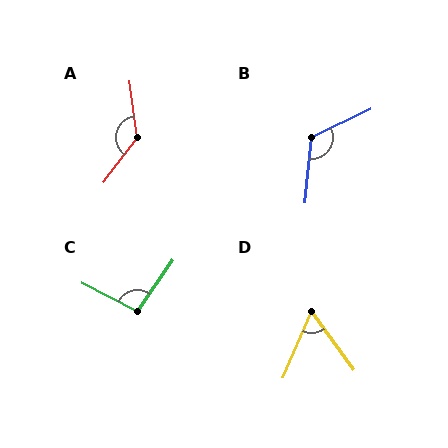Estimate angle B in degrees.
Approximately 121 degrees.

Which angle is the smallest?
D, at approximately 60 degrees.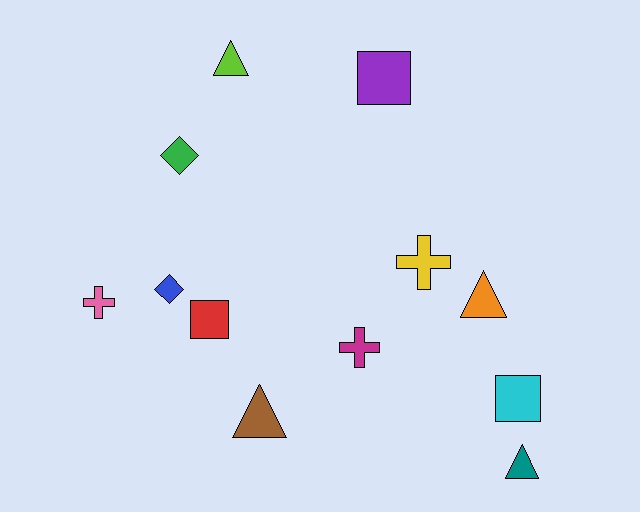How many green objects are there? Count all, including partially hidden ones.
There is 1 green object.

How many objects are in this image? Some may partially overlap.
There are 12 objects.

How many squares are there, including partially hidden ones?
There are 3 squares.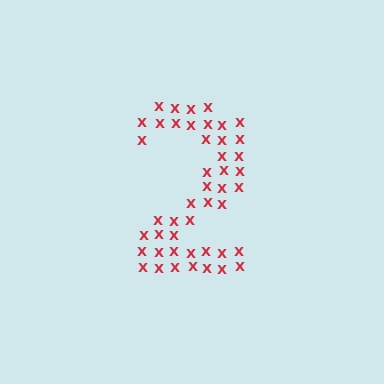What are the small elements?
The small elements are letter X's.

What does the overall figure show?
The overall figure shows the digit 2.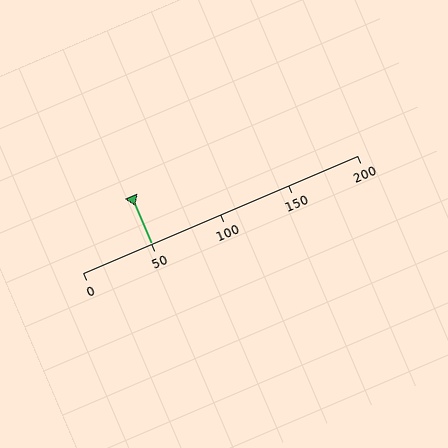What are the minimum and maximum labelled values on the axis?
The axis runs from 0 to 200.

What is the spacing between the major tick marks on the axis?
The major ticks are spaced 50 apart.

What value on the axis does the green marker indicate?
The marker indicates approximately 50.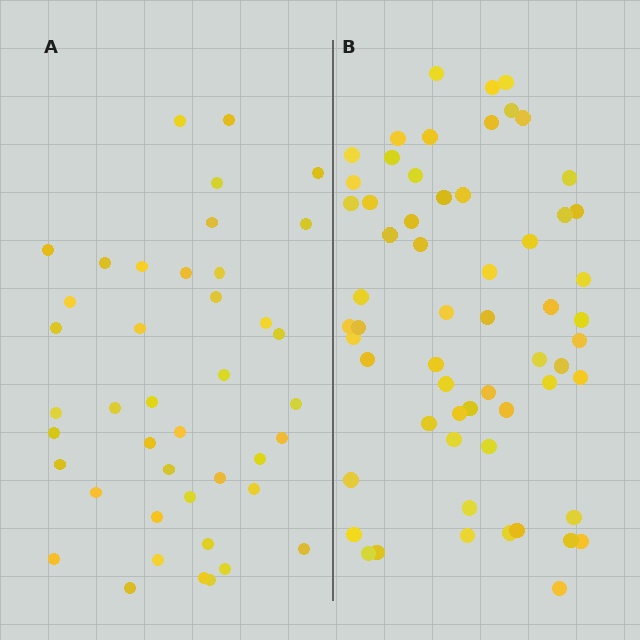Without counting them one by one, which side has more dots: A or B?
Region B (the right region) has more dots.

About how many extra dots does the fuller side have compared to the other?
Region B has approximately 20 more dots than region A.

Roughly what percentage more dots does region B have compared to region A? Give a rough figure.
About 45% more.